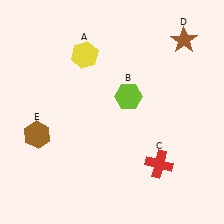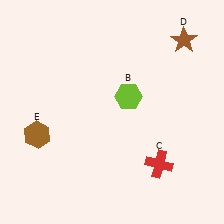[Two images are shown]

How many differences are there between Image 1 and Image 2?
There is 1 difference between the two images.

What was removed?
The yellow hexagon (A) was removed in Image 2.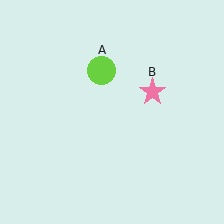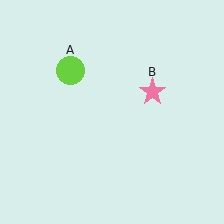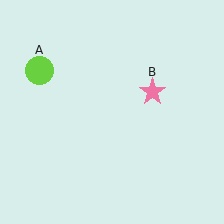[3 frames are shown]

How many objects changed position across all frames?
1 object changed position: lime circle (object A).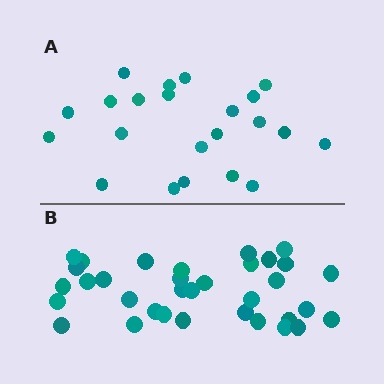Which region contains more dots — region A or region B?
Region B (the bottom region) has more dots.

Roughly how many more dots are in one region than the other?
Region B has roughly 12 or so more dots than region A.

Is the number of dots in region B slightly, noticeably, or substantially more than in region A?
Region B has substantially more. The ratio is roughly 1.5 to 1.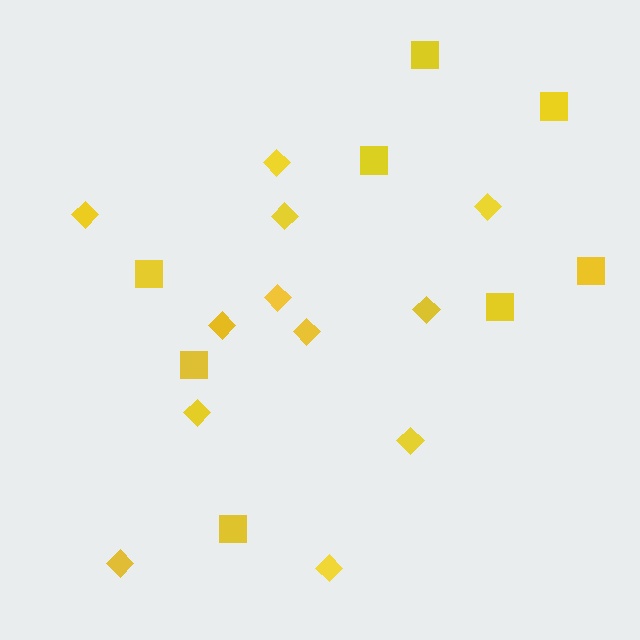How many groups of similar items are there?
There are 2 groups: one group of diamonds (12) and one group of squares (8).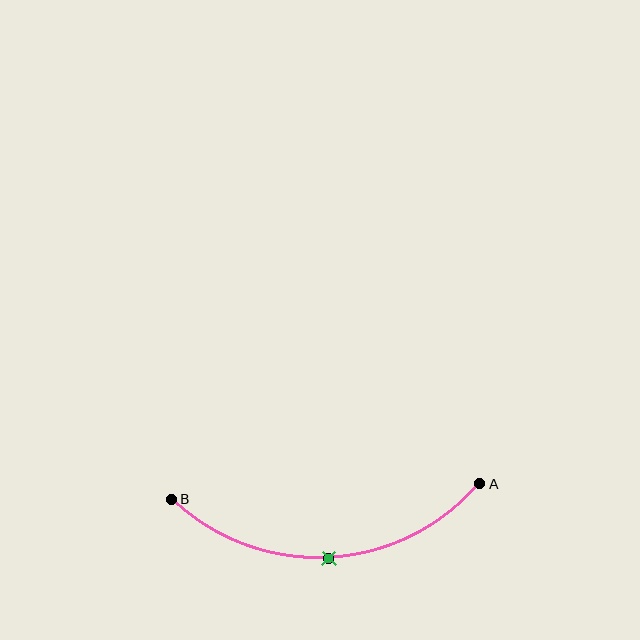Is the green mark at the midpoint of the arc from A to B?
Yes. The green mark lies on the arc at equal arc-length from both A and B — it is the arc midpoint.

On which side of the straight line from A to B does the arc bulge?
The arc bulges below the straight line connecting A and B.